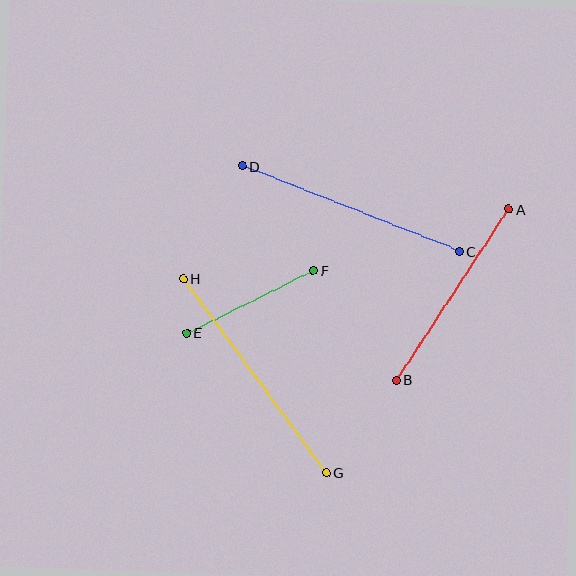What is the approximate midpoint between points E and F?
The midpoint is at approximately (250, 302) pixels.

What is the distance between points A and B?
The distance is approximately 204 pixels.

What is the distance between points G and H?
The distance is approximately 241 pixels.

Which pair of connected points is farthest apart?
Points G and H are farthest apart.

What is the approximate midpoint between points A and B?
The midpoint is at approximately (452, 295) pixels.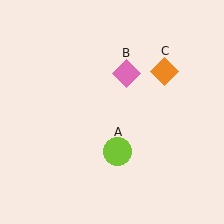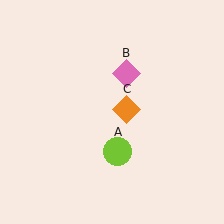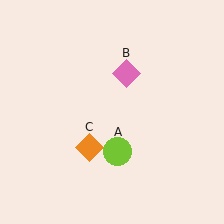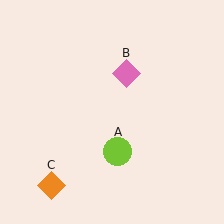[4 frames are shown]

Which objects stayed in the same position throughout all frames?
Lime circle (object A) and pink diamond (object B) remained stationary.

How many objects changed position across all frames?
1 object changed position: orange diamond (object C).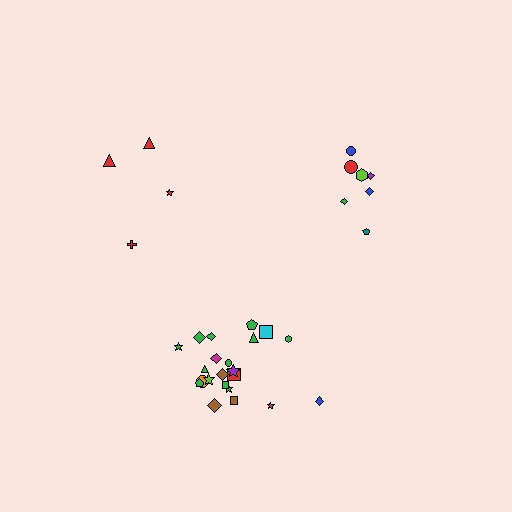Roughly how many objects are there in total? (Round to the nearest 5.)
Roughly 35 objects in total.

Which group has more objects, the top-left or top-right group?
The top-right group.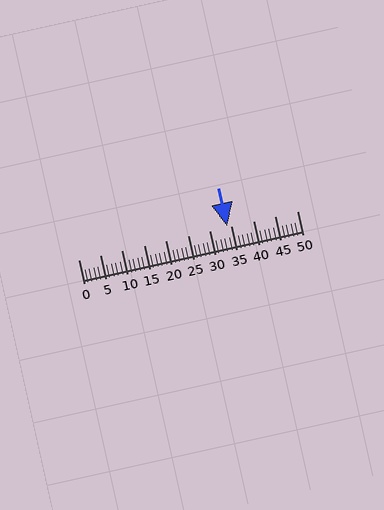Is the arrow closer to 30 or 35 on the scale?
The arrow is closer to 35.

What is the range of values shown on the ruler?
The ruler shows values from 0 to 50.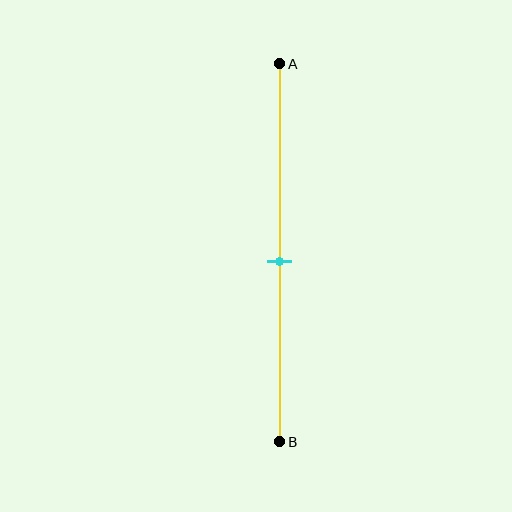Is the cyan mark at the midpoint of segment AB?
Yes, the mark is approximately at the midpoint.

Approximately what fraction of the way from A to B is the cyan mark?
The cyan mark is approximately 50% of the way from A to B.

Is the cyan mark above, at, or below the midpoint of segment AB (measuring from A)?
The cyan mark is approximately at the midpoint of segment AB.